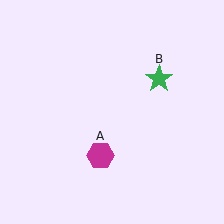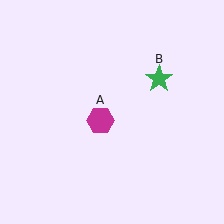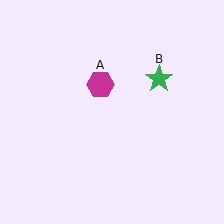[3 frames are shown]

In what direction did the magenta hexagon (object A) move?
The magenta hexagon (object A) moved up.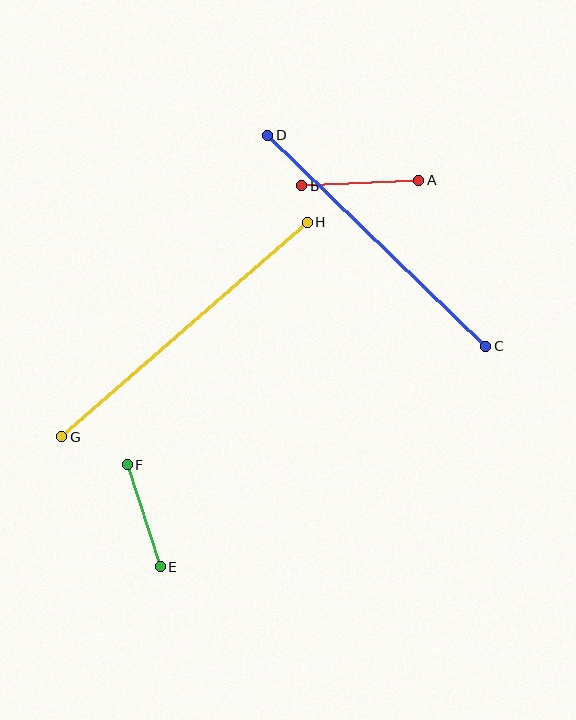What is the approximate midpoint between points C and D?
The midpoint is at approximately (377, 241) pixels.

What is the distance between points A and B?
The distance is approximately 117 pixels.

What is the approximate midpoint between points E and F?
The midpoint is at approximately (144, 516) pixels.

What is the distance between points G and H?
The distance is approximately 326 pixels.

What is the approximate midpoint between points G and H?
The midpoint is at approximately (185, 329) pixels.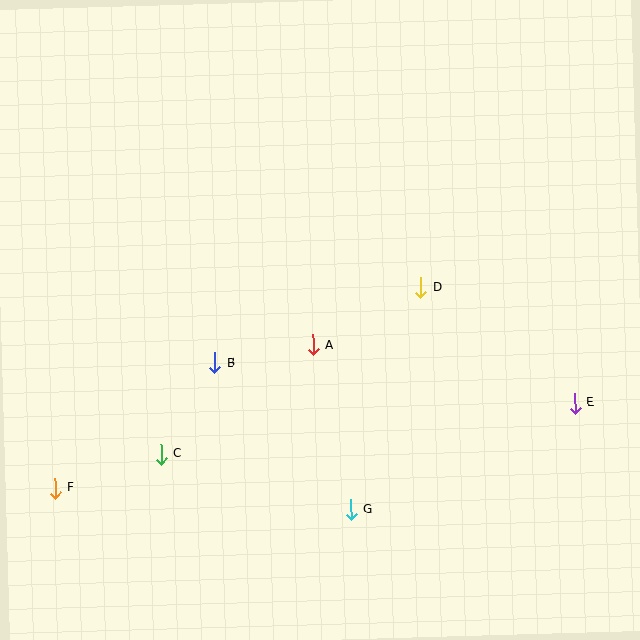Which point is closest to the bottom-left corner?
Point F is closest to the bottom-left corner.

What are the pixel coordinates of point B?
Point B is at (215, 363).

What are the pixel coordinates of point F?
Point F is at (55, 488).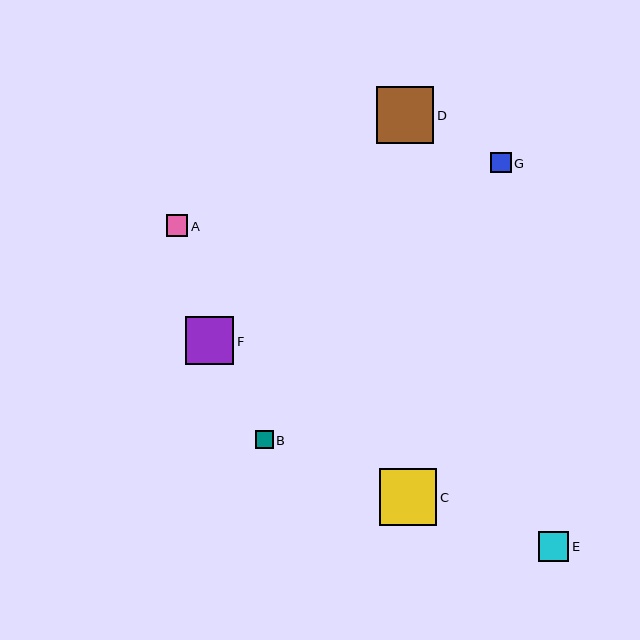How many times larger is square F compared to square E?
Square F is approximately 1.6 times the size of square E.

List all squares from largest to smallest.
From largest to smallest: C, D, F, E, A, G, B.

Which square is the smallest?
Square B is the smallest with a size of approximately 18 pixels.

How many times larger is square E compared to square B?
Square E is approximately 1.7 times the size of square B.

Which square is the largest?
Square C is the largest with a size of approximately 58 pixels.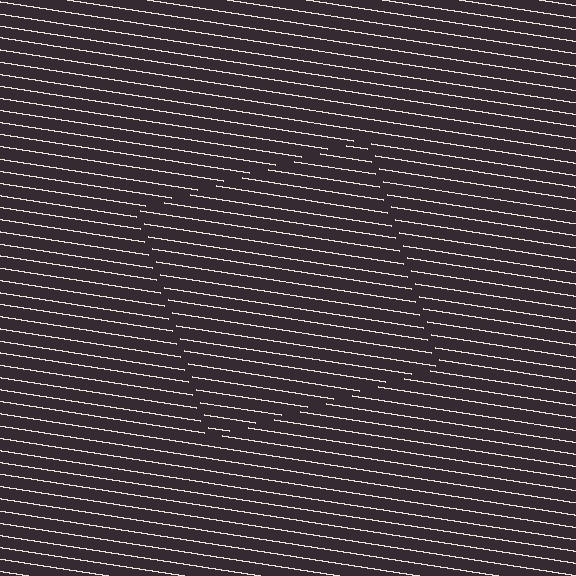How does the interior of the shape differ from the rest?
The interior of the shape contains the same grating, shifted by half a period — the contour is defined by the phase discontinuity where line-ends from the inner and outer gratings abut.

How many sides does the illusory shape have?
4 sides — the line-ends trace a square.